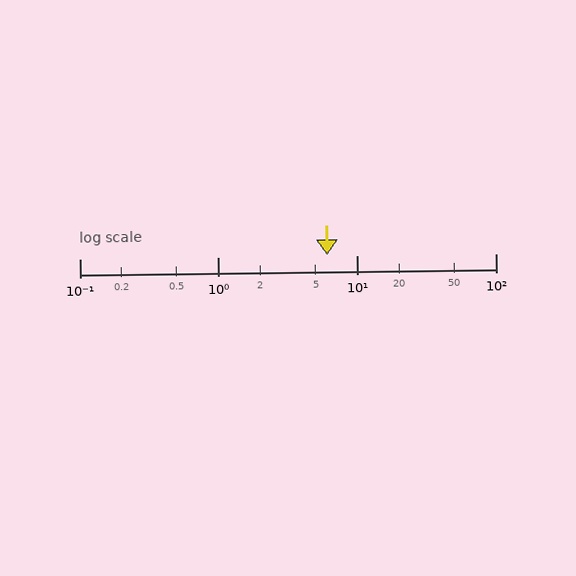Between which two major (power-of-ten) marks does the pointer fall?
The pointer is between 1 and 10.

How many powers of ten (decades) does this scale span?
The scale spans 3 decades, from 0.1 to 100.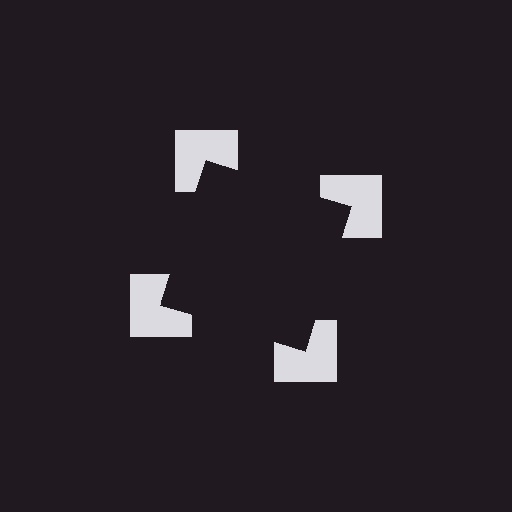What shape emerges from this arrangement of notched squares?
An illusory square — its edges are inferred from the aligned wedge cuts in the notched squares, not physically drawn.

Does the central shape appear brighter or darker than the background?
It typically appears slightly darker than the background, even though no actual brightness change is drawn.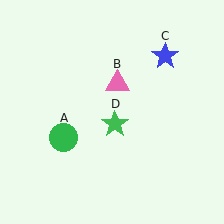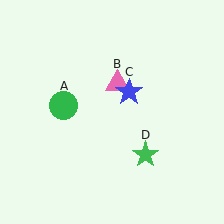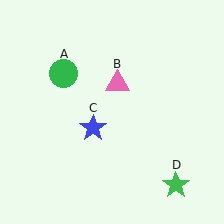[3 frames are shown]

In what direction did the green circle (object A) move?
The green circle (object A) moved up.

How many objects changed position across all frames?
3 objects changed position: green circle (object A), blue star (object C), green star (object D).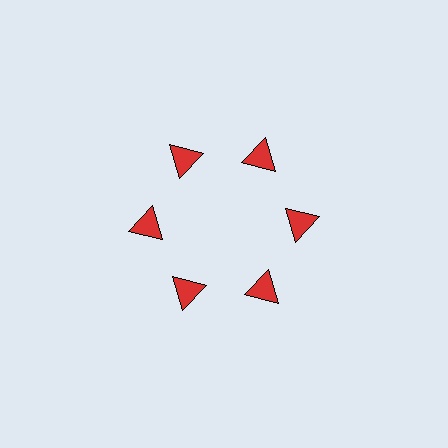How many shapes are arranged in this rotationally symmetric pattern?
There are 6 shapes, arranged in 6 groups of 1.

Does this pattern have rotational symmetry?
Yes, this pattern has 6-fold rotational symmetry. It looks the same after rotating 60 degrees around the center.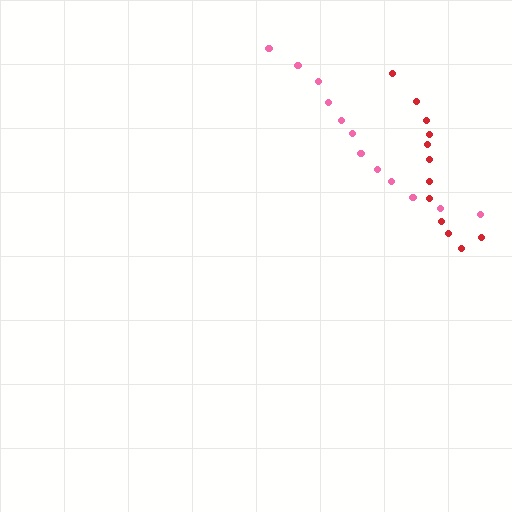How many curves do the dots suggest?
There are 2 distinct paths.